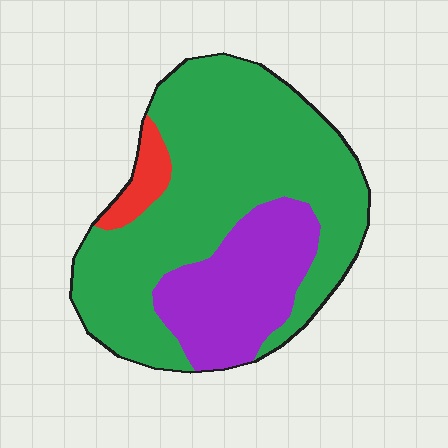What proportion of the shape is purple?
Purple takes up about one quarter (1/4) of the shape.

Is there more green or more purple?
Green.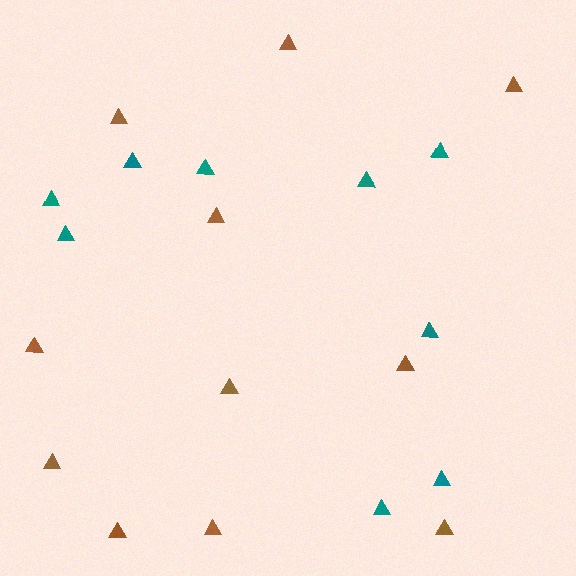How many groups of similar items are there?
There are 2 groups: one group of brown triangles (11) and one group of teal triangles (9).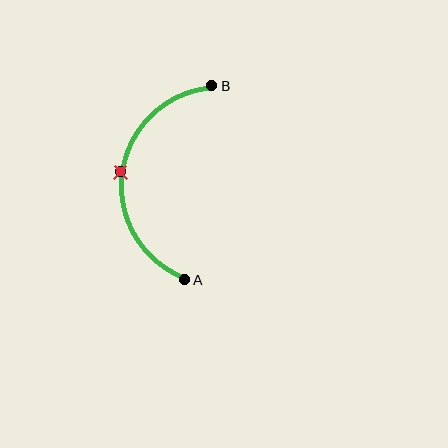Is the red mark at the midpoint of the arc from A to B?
Yes. The red mark lies on the arc at equal arc-length from both A and B — it is the arc midpoint.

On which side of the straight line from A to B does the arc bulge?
The arc bulges to the left of the straight line connecting A and B.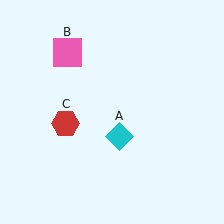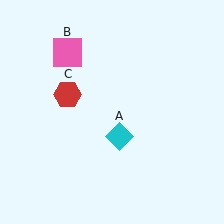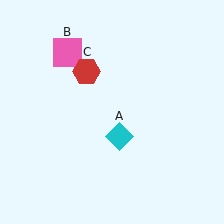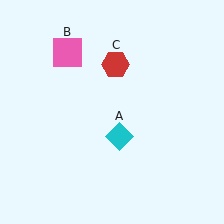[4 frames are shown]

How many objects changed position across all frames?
1 object changed position: red hexagon (object C).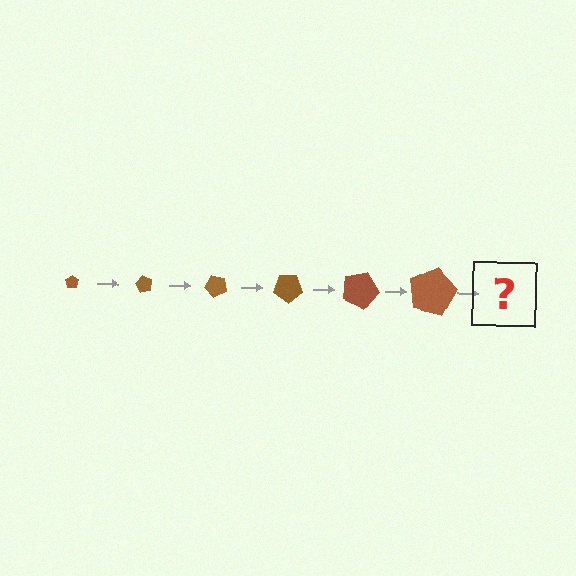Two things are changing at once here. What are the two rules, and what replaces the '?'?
The two rules are that the pentagon grows larger each step and it rotates 60 degrees each step. The '?' should be a pentagon, larger than the previous one and rotated 360 degrees from the start.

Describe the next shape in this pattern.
It should be a pentagon, larger than the previous one and rotated 360 degrees from the start.